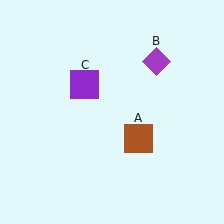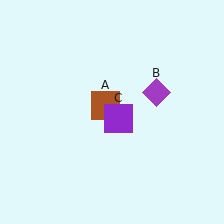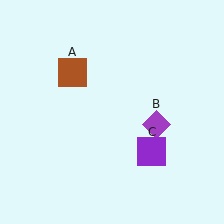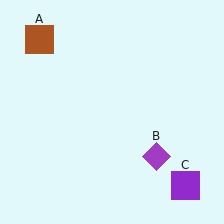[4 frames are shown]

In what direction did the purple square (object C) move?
The purple square (object C) moved down and to the right.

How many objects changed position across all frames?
3 objects changed position: brown square (object A), purple diamond (object B), purple square (object C).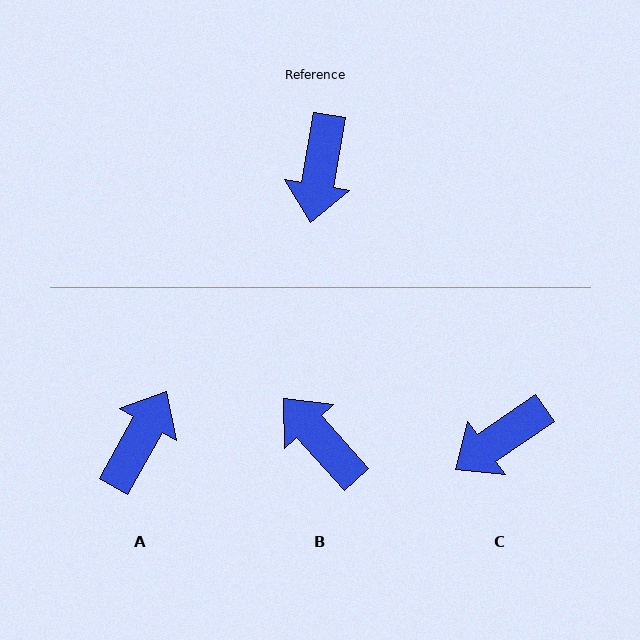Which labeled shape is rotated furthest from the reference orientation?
A, about 161 degrees away.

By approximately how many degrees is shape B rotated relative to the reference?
Approximately 128 degrees clockwise.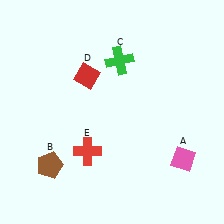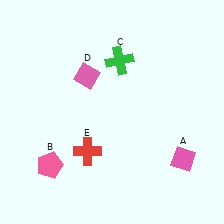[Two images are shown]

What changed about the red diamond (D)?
In Image 1, D is red. In Image 2, it changed to pink.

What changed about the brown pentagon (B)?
In Image 1, B is brown. In Image 2, it changed to pink.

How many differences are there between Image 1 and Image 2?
There are 2 differences between the two images.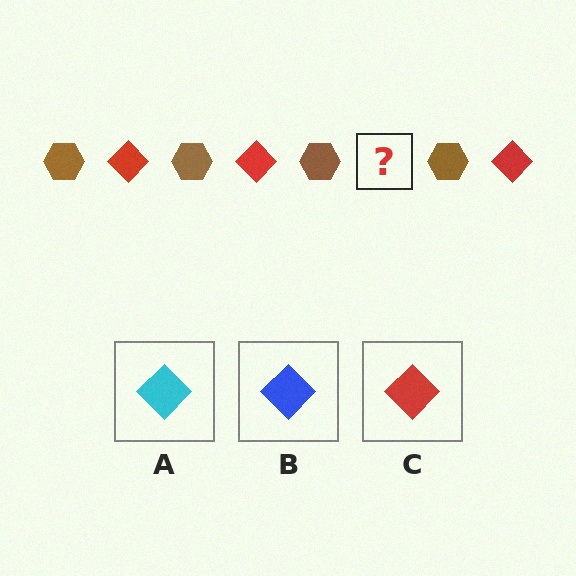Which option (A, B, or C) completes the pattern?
C.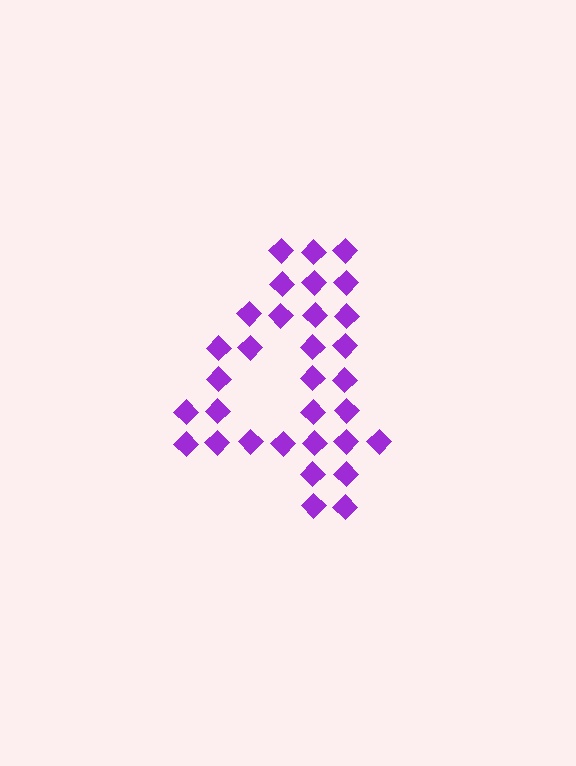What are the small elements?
The small elements are diamonds.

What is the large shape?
The large shape is the digit 4.